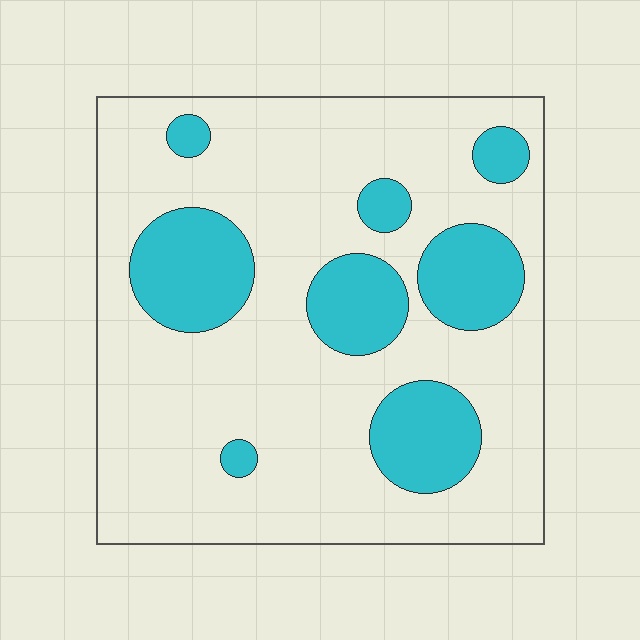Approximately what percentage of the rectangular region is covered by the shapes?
Approximately 25%.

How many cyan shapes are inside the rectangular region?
8.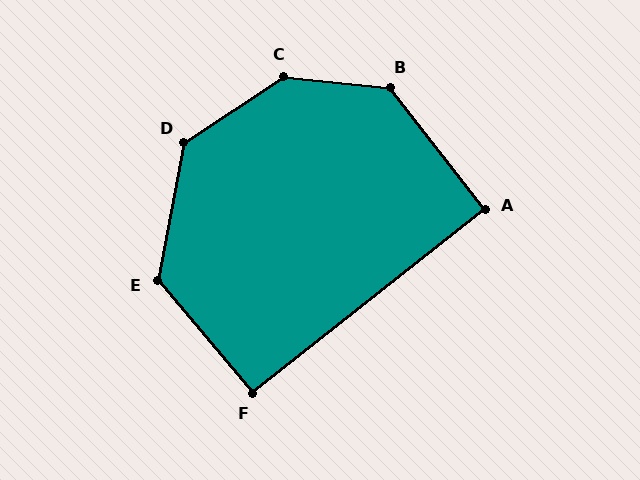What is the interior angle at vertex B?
Approximately 134 degrees (obtuse).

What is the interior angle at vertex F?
Approximately 92 degrees (approximately right).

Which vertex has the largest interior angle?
C, at approximately 140 degrees.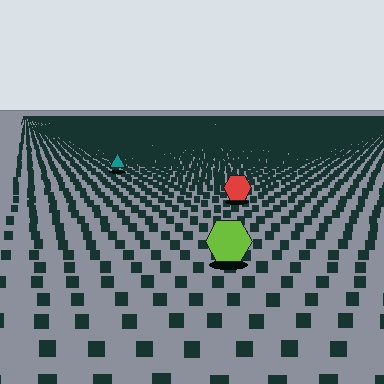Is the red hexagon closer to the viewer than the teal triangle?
Yes. The red hexagon is closer — you can tell from the texture gradient: the ground texture is coarser near it.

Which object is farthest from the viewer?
The teal triangle is farthest from the viewer. It appears smaller and the ground texture around it is denser.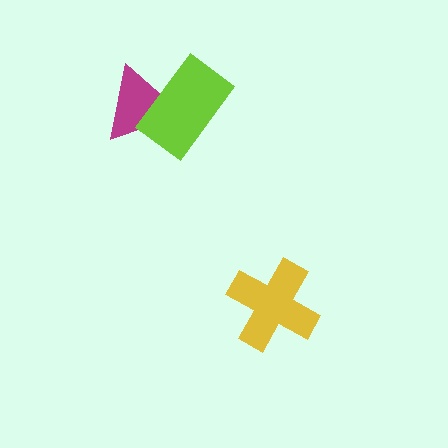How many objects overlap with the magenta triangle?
1 object overlaps with the magenta triangle.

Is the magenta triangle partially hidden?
Yes, it is partially covered by another shape.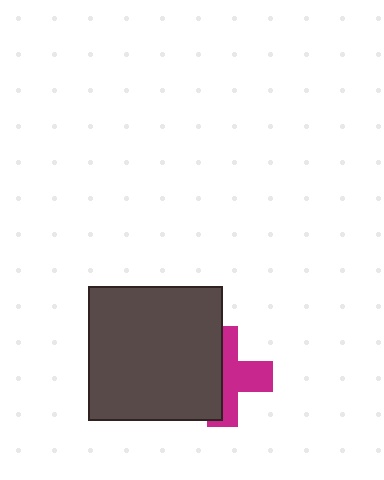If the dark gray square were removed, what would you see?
You would see the complete magenta cross.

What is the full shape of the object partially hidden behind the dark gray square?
The partially hidden object is a magenta cross.